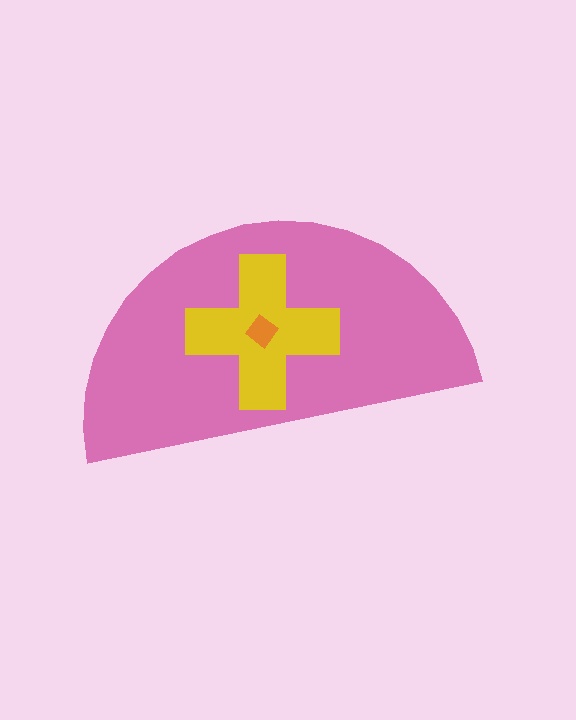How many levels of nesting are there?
3.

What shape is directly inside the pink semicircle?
The yellow cross.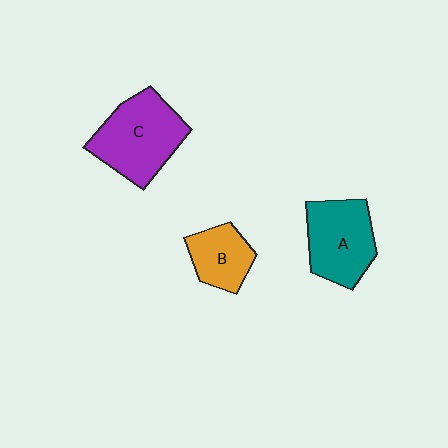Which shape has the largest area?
Shape C (purple).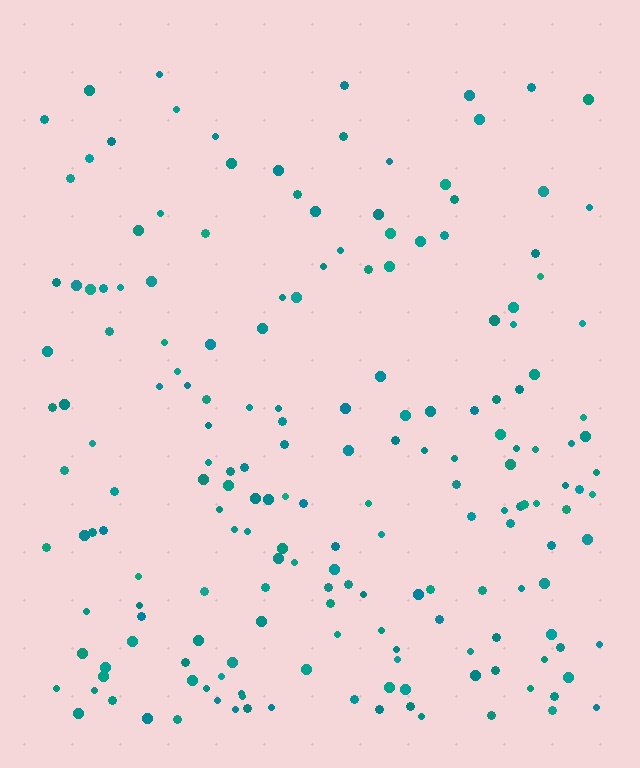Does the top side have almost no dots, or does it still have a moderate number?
Still a moderate number, just noticeably fewer than the bottom.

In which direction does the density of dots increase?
From top to bottom, with the bottom side densest.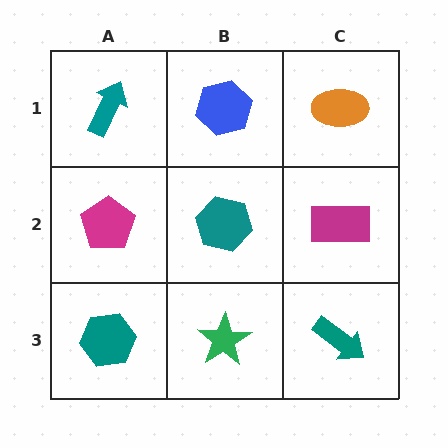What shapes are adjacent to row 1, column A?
A magenta pentagon (row 2, column A), a blue hexagon (row 1, column B).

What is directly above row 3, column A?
A magenta pentagon.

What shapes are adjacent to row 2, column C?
An orange ellipse (row 1, column C), a teal arrow (row 3, column C), a teal hexagon (row 2, column B).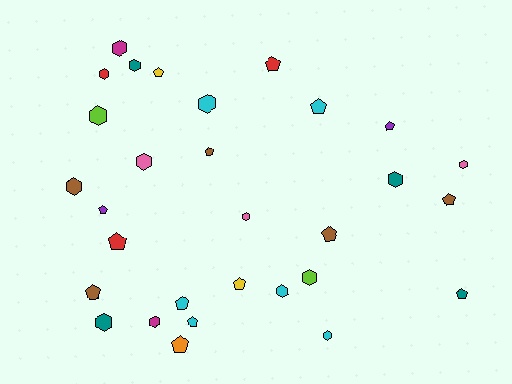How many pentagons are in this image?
There are 15 pentagons.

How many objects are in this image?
There are 30 objects.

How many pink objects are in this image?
There are 3 pink objects.